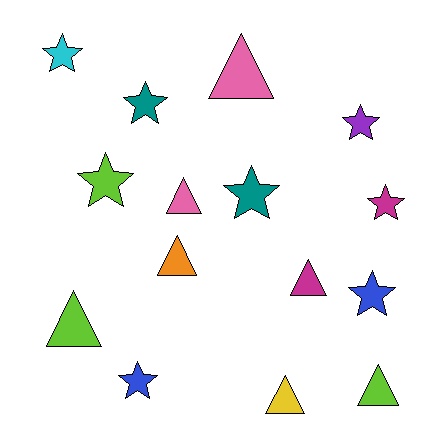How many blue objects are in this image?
There are 2 blue objects.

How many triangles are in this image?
There are 7 triangles.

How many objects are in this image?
There are 15 objects.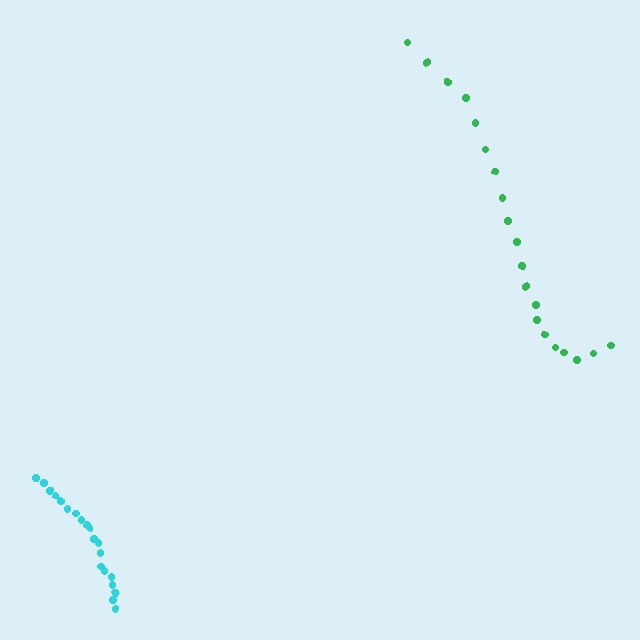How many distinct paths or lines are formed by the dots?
There are 2 distinct paths.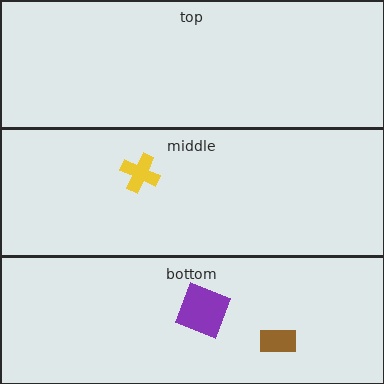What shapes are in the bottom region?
The brown rectangle, the purple square.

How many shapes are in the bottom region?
2.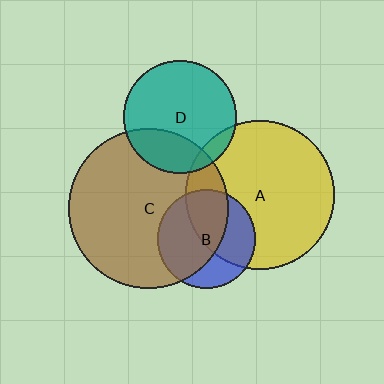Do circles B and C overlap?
Yes.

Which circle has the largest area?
Circle C (brown).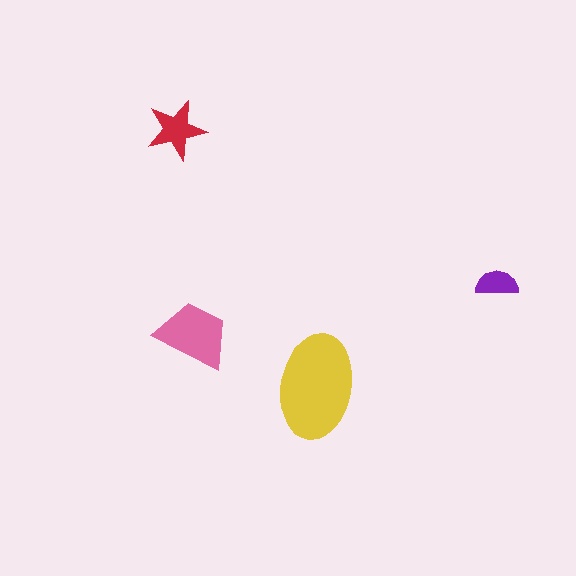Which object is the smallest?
The purple semicircle.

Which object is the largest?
The yellow ellipse.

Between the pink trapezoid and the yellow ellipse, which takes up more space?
The yellow ellipse.